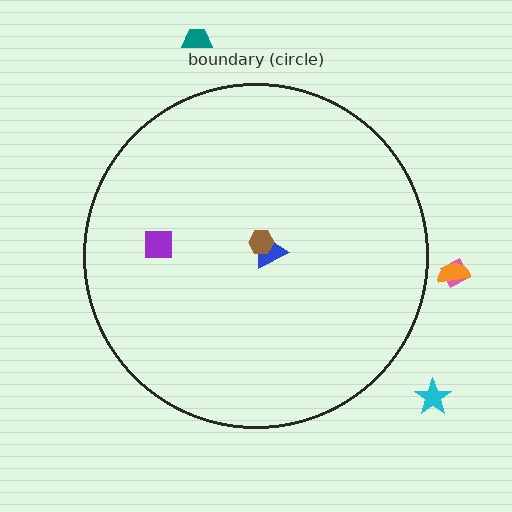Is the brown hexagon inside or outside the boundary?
Inside.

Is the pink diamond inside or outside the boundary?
Outside.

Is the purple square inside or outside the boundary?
Inside.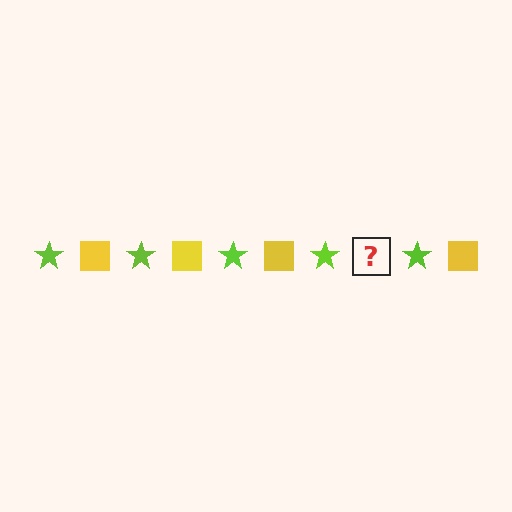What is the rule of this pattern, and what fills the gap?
The rule is that the pattern alternates between lime star and yellow square. The gap should be filled with a yellow square.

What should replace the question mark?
The question mark should be replaced with a yellow square.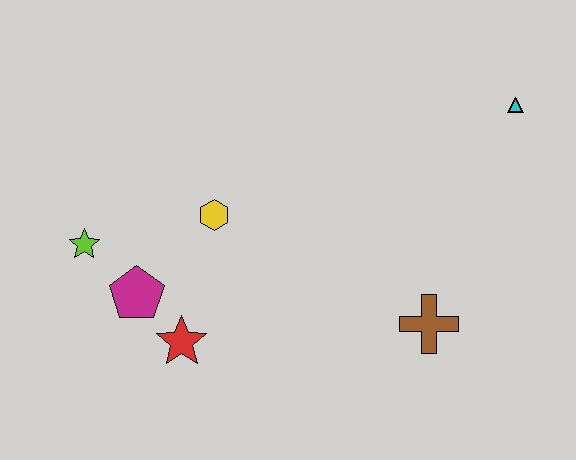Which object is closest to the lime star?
The magenta pentagon is closest to the lime star.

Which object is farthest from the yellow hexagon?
The cyan triangle is farthest from the yellow hexagon.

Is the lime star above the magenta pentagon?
Yes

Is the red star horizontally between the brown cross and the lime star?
Yes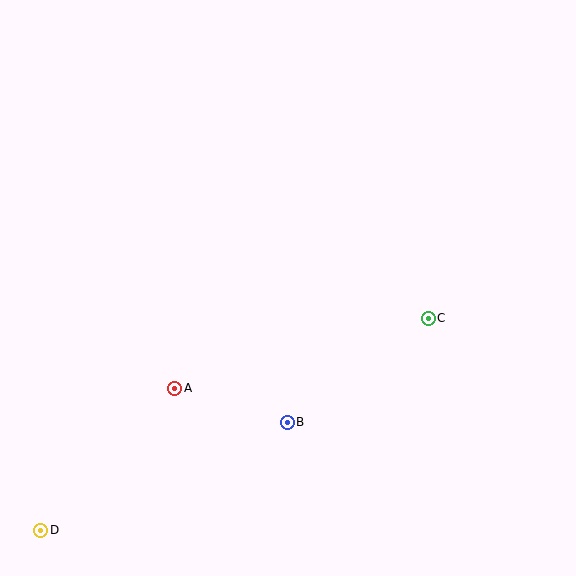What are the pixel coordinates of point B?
Point B is at (287, 422).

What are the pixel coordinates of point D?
Point D is at (41, 530).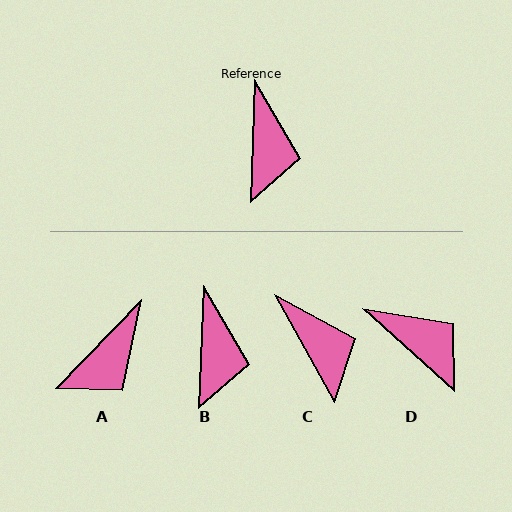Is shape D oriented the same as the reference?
No, it is off by about 50 degrees.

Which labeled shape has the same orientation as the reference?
B.